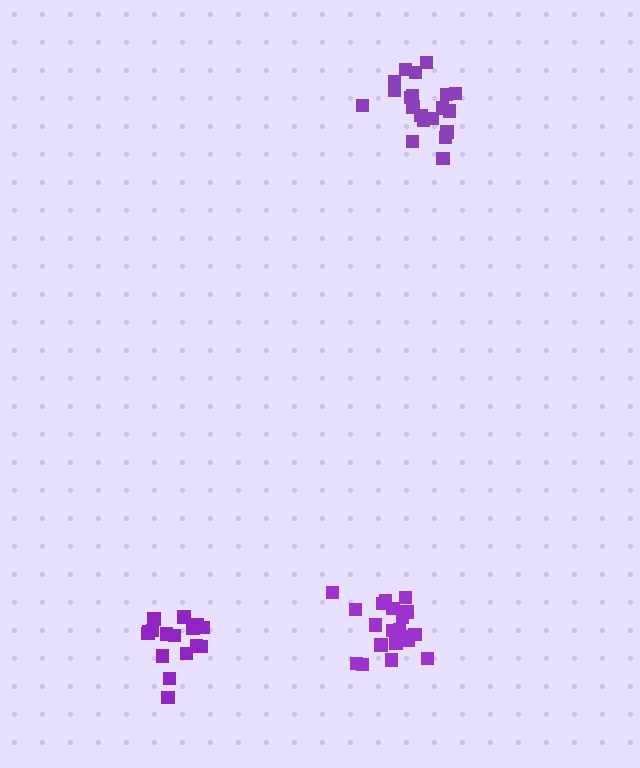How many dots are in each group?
Group 1: 21 dots, Group 2: 20 dots, Group 3: 16 dots (57 total).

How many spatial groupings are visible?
There are 3 spatial groupings.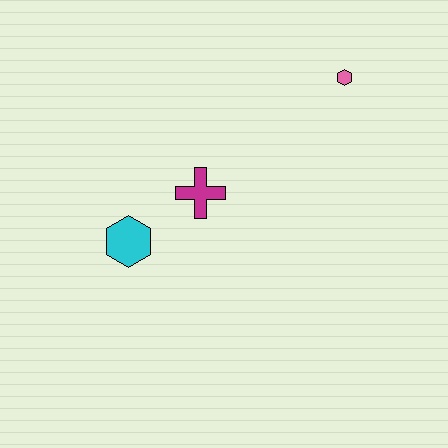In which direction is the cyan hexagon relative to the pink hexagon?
The cyan hexagon is to the left of the pink hexagon.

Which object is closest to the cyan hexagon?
The magenta cross is closest to the cyan hexagon.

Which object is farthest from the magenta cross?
The pink hexagon is farthest from the magenta cross.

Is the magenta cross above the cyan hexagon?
Yes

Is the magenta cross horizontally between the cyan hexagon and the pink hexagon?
Yes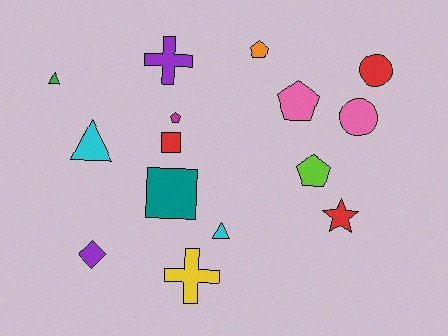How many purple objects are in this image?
There are 2 purple objects.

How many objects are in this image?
There are 15 objects.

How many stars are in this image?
There is 1 star.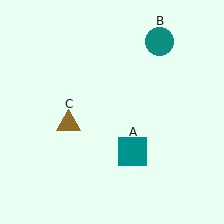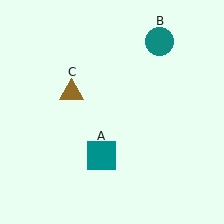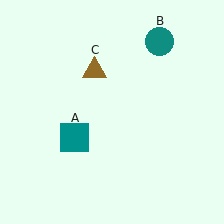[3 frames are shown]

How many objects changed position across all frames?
2 objects changed position: teal square (object A), brown triangle (object C).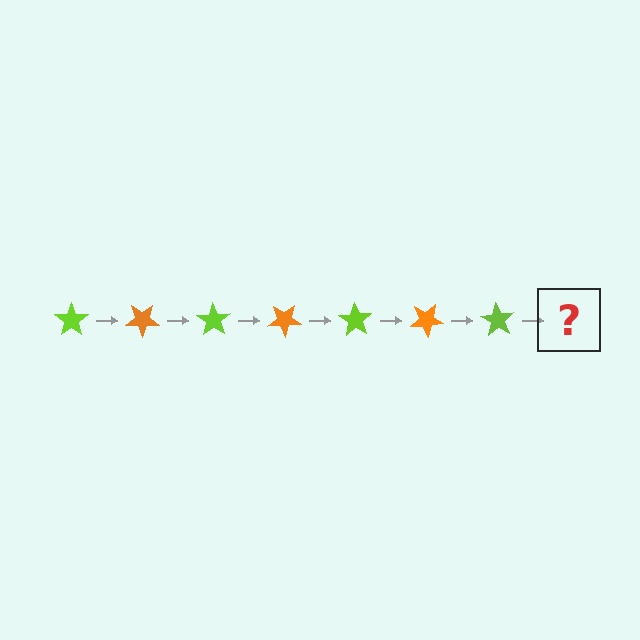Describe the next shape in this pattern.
It should be an orange star, rotated 245 degrees from the start.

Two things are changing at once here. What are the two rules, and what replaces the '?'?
The two rules are that it rotates 35 degrees each step and the color cycles through lime and orange. The '?' should be an orange star, rotated 245 degrees from the start.